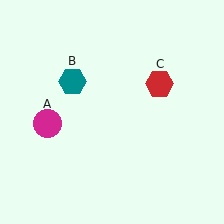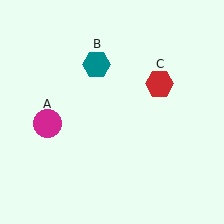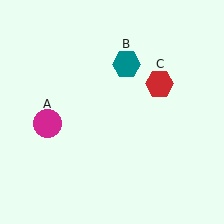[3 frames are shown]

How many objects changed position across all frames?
1 object changed position: teal hexagon (object B).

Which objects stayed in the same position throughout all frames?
Magenta circle (object A) and red hexagon (object C) remained stationary.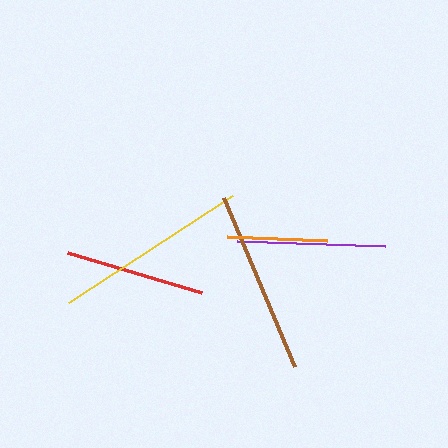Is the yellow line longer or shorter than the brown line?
The yellow line is longer than the brown line.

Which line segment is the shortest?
The orange line is the shortest at approximately 100 pixels.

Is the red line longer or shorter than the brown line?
The brown line is longer than the red line.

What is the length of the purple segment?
The purple segment is approximately 148 pixels long.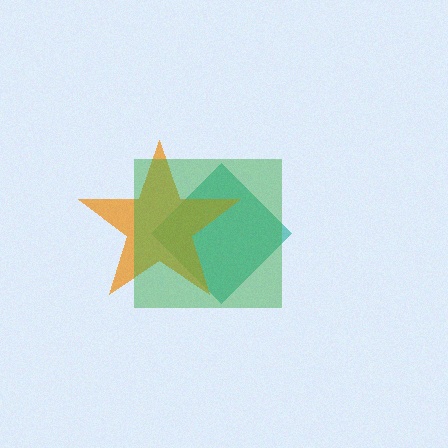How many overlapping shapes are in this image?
There are 3 overlapping shapes in the image.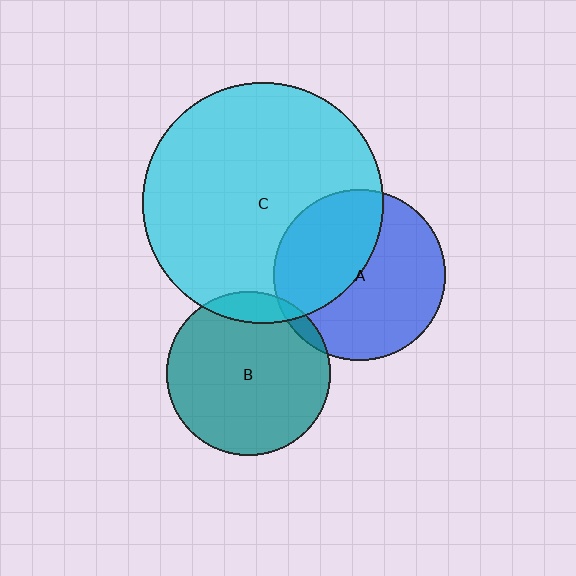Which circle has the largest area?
Circle C (cyan).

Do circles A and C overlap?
Yes.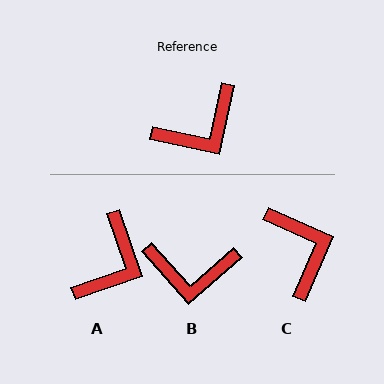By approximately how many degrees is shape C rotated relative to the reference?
Approximately 78 degrees counter-clockwise.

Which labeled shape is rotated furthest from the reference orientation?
C, about 78 degrees away.